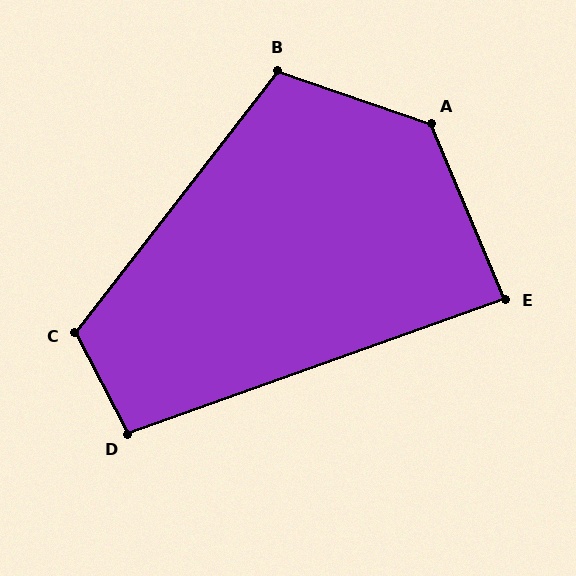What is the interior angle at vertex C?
Approximately 115 degrees (obtuse).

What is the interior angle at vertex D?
Approximately 97 degrees (obtuse).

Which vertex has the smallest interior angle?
E, at approximately 87 degrees.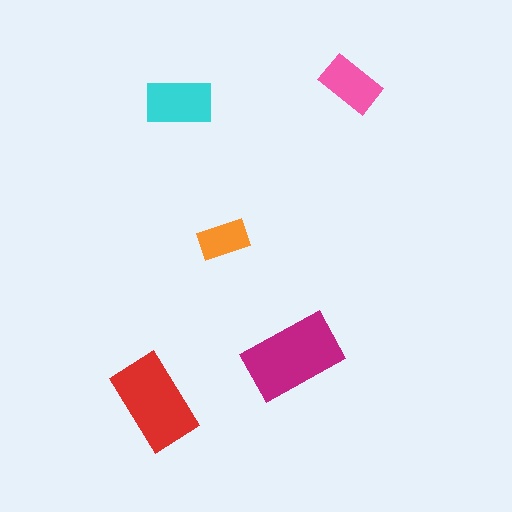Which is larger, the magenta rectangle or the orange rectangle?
The magenta one.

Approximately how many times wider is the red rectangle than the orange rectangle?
About 2 times wider.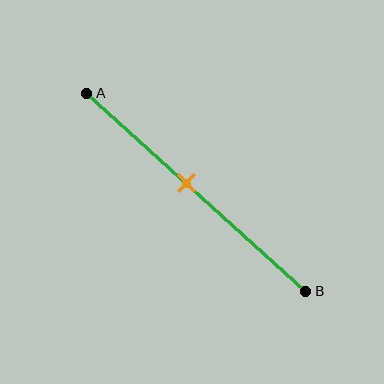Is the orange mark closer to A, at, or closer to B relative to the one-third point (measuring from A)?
The orange mark is closer to point B than the one-third point of segment AB.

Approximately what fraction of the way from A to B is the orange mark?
The orange mark is approximately 45% of the way from A to B.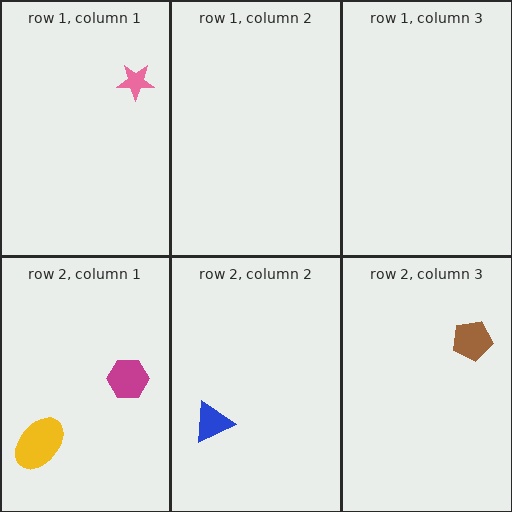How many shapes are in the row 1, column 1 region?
1.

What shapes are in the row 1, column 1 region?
The pink star.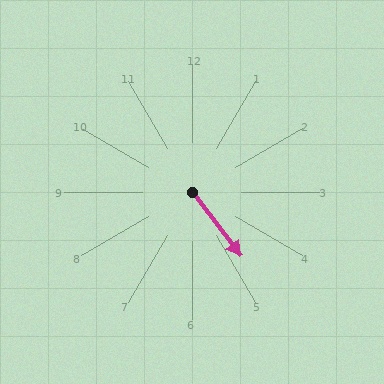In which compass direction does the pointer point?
Southeast.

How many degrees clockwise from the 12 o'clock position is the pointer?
Approximately 143 degrees.